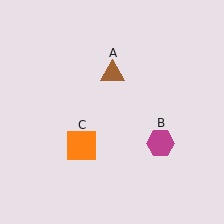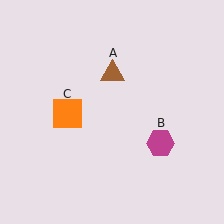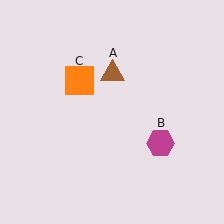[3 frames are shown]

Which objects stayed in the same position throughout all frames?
Brown triangle (object A) and magenta hexagon (object B) remained stationary.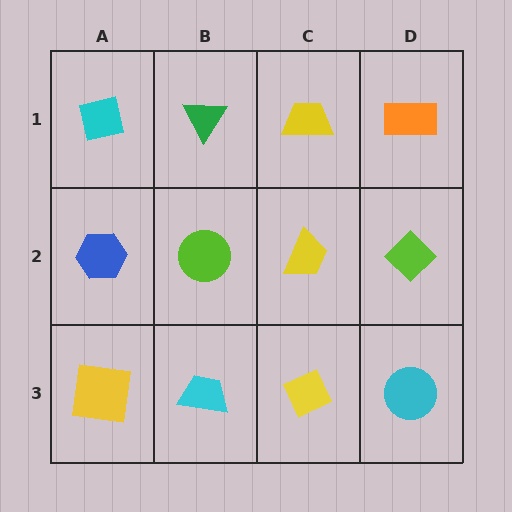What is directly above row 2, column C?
A yellow trapezoid.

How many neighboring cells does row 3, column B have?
3.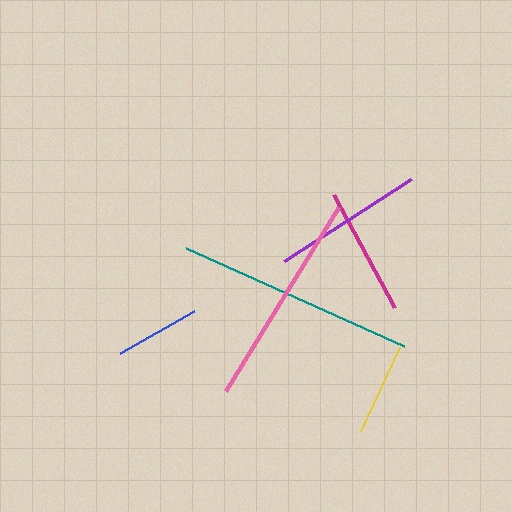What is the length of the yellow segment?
The yellow segment is approximately 92 pixels long.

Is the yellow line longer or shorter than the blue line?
The yellow line is longer than the blue line.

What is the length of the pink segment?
The pink segment is approximately 216 pixels long.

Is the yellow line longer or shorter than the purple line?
The purple line is longer than the yellow line.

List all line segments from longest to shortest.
From longest to shortest: teal, pink, purple, magenta, yellow, blue.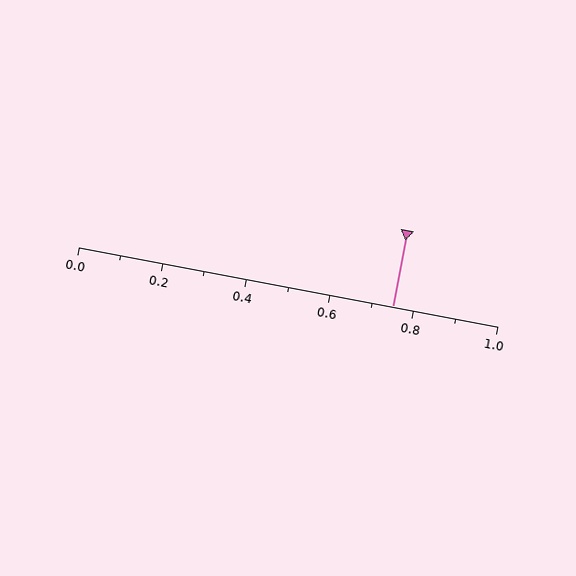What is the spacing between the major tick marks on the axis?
The major ticks are spaced 0.2 apart.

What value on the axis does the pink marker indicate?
The marker indicates approximately 0.75.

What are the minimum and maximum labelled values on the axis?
The axis runs from 0.0 to 1.0.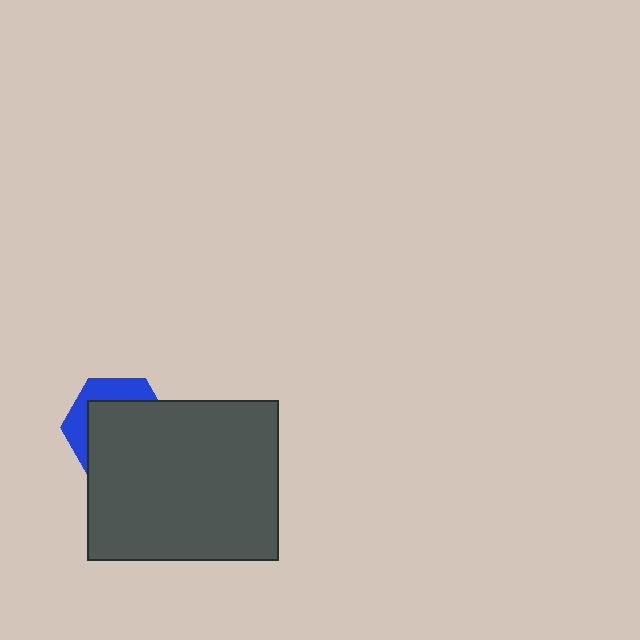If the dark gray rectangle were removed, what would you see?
You would see the complete blue hexagon.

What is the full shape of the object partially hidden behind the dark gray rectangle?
The partially hidden object is a blue hexagon.